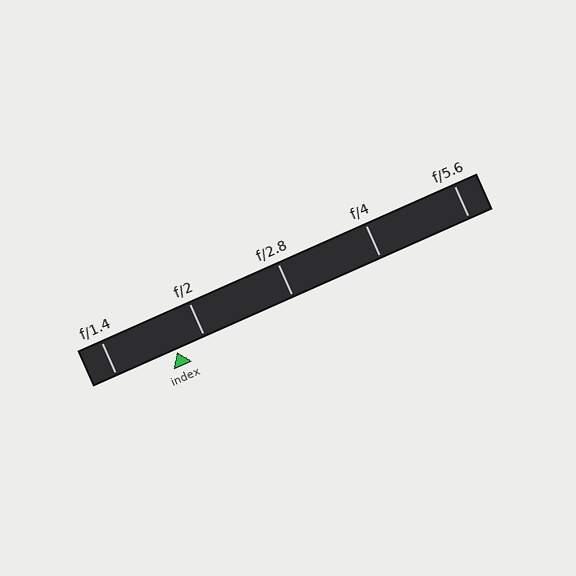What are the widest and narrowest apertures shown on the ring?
The widest aperture shown is f/1.4 and the narrowest is f/5.6.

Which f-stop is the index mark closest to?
The index mark is closest to f/2.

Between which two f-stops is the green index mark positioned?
The index mark is between f/1.4 and f/2.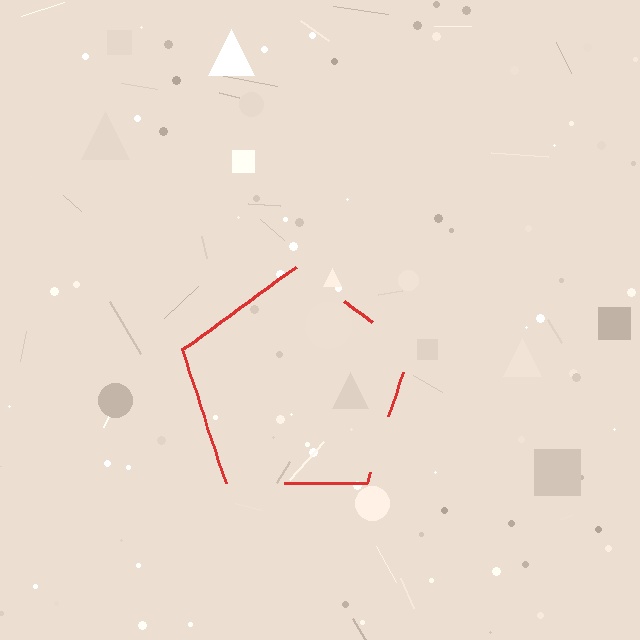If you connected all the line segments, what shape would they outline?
They would outline a pentagon.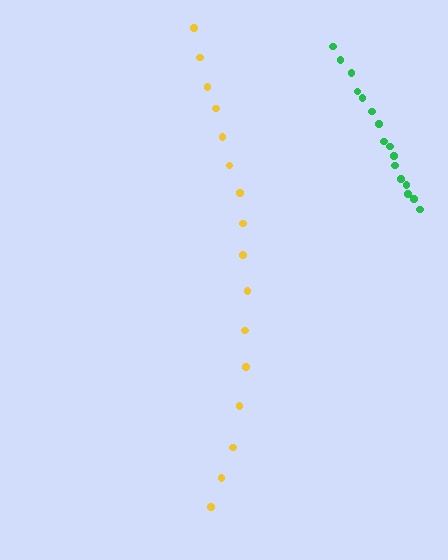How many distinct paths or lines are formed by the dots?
There are 2 distinct paths.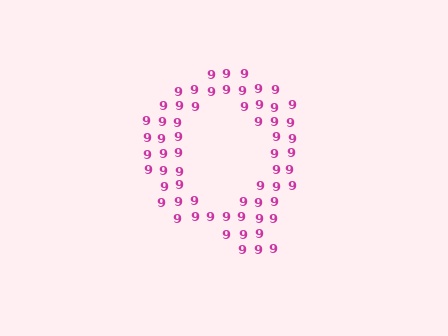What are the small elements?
The small elements are digit 9's.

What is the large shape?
The large shape is the letter Q.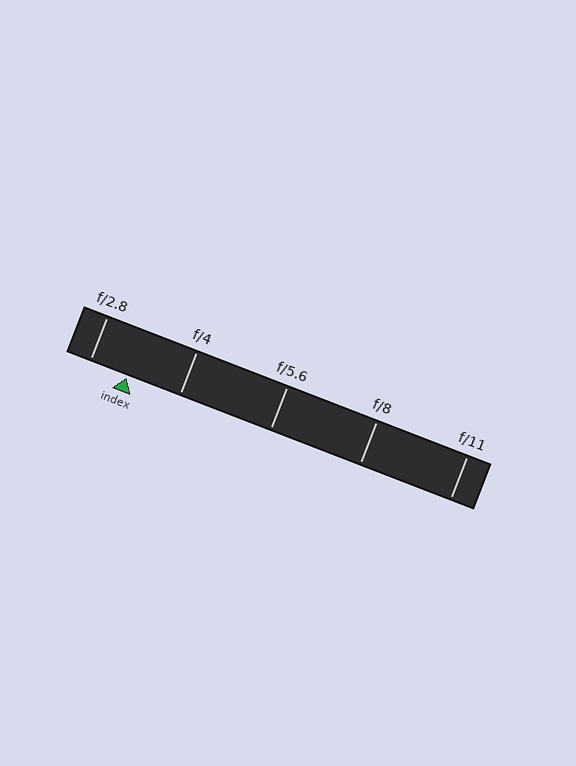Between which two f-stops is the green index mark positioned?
The index mark is between f/2.8 and f/4.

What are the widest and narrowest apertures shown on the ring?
The widest aperture shown is f/2.8 and the narrowest is f/11.